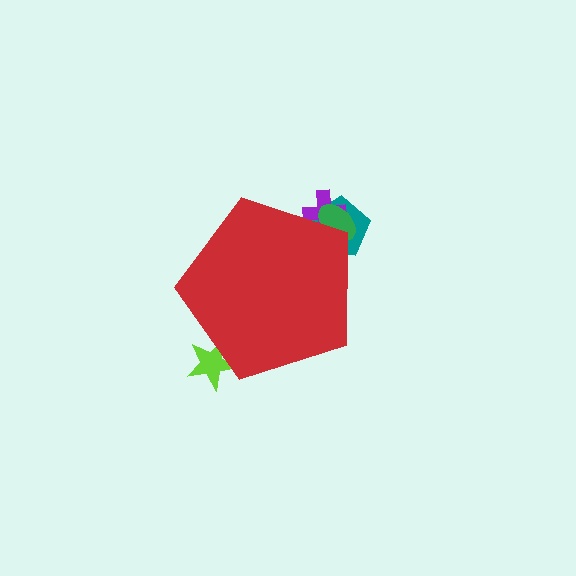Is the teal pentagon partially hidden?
Yes, the teal pentagon is partially hidden behind the red pentagon.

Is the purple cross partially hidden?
Yes, the purple cross is partially hidden behind the red pentagon.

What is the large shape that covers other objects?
A red pentagon.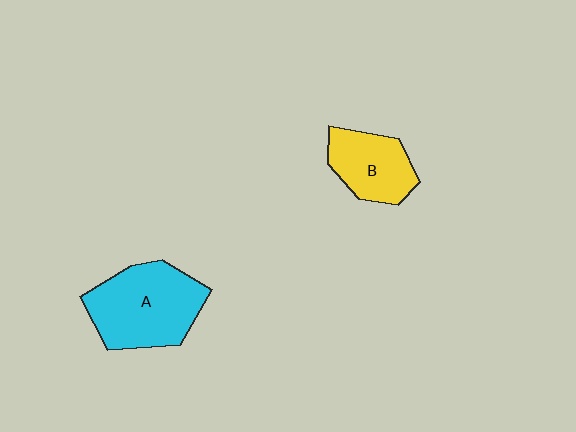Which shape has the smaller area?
Shape B (yellow).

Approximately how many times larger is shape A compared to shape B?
Approximately 1.6 times.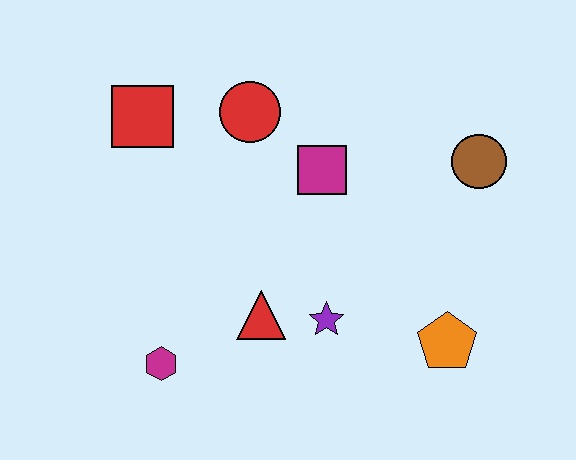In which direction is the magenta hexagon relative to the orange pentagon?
The magenta hexagon is to the left of the orange pentagon.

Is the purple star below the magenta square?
Yes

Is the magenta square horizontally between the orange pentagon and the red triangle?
Yes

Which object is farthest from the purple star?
The red square is farthest from the purple star.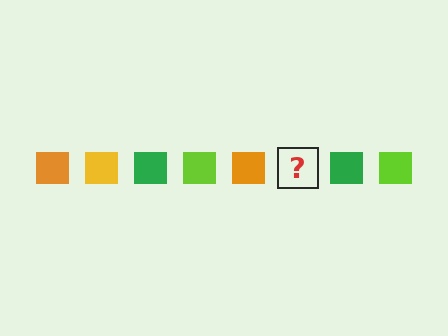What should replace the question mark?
The question mark should be replaced with a yellow square.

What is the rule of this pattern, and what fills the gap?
The rule is that the pattern cycles through orange, yellow, green, lime squares. The gap should be filled with a yellow square.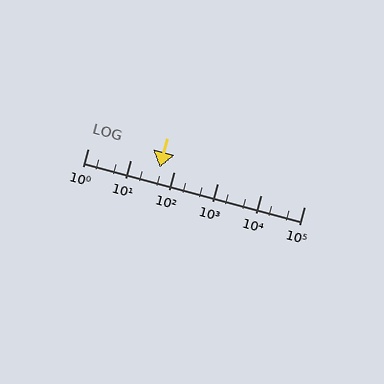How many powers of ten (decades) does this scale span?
The scale spans 5 decades, from 1 to 100000.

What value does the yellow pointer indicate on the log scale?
The pointer indicates approximately 45.